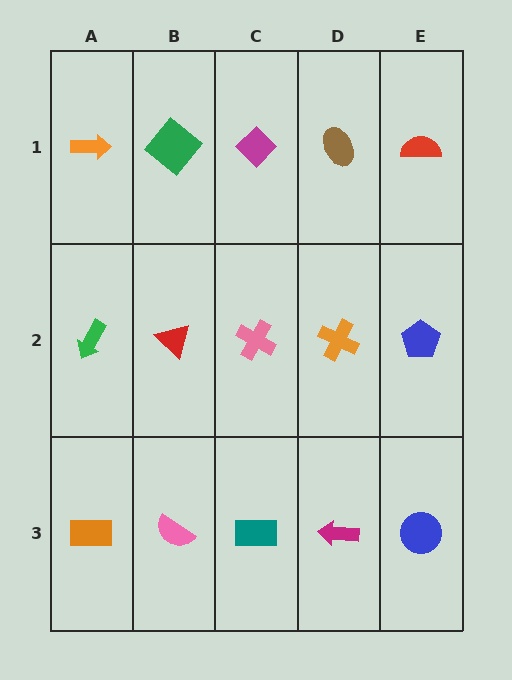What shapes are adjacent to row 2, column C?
A magenta diamond (row 1, column C), a teal rectangle (row 3, column C), a red triangle (row 2, column B), an orange cross (row 2, column D).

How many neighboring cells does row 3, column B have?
3.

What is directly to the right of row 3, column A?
A pink semicircle.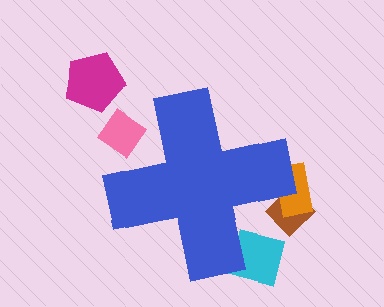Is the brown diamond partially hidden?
Yes, the brown diamond is partially hidden behind the blue cross.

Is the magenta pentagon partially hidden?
No, the magenta pentagon is fully visible.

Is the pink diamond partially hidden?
Yes, the pink diamond is partially hidden behind the blue cross.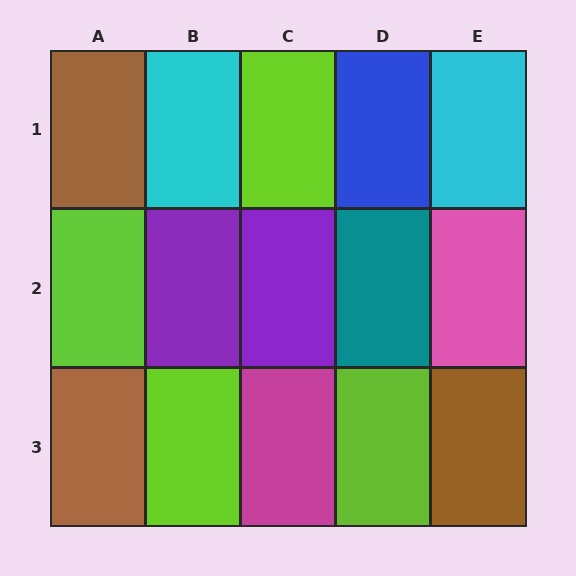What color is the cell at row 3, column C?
Magenta.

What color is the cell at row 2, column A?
Lime.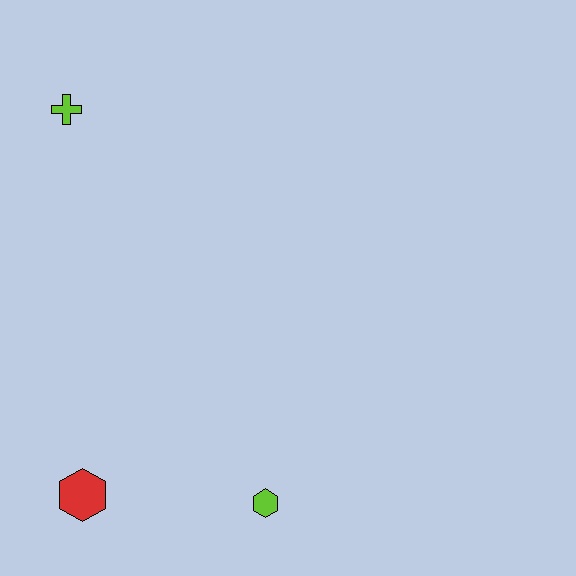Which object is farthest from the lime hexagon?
The lime cross is farthest from the lime hexagon.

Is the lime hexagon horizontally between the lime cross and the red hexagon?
No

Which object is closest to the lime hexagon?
The red hexagon is closest to the lime hexagon.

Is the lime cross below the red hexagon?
No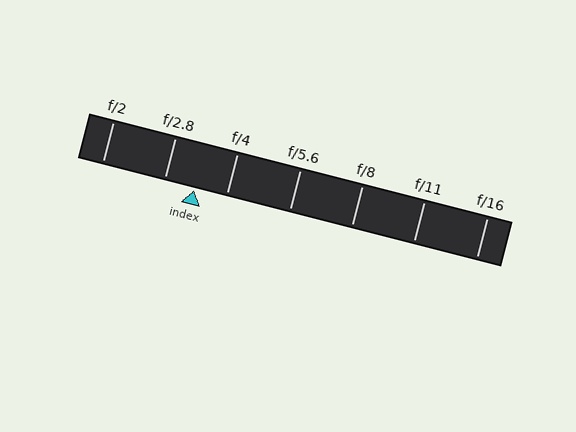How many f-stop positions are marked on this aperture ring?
There are 7 f-stop positions marked.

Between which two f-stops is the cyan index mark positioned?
The index mark is between f/2.8 and f/4.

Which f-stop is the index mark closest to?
The index mark is closest to f/2.8.